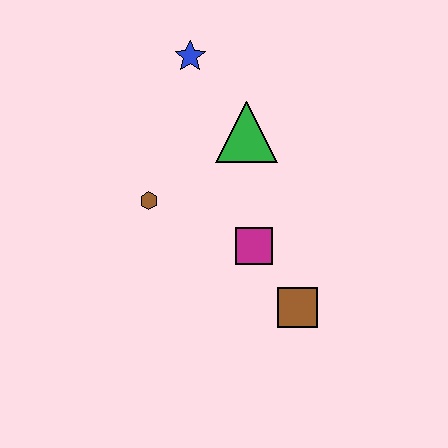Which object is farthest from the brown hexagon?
The brown square is farthest from the brown hexagon.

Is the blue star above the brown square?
Yes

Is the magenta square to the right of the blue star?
Yes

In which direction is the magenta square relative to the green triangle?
The magenta square is below the green triangle.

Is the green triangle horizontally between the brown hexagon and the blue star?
No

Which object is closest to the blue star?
The green triangle is closest to the blue star.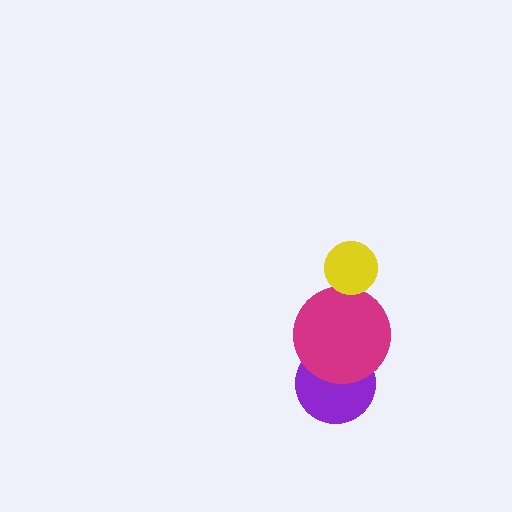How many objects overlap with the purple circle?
1 object overlaps with the purple circle.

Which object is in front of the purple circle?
The magenta circle is in front of the purple circle.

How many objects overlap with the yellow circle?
0 objects overlap with the yellow circle.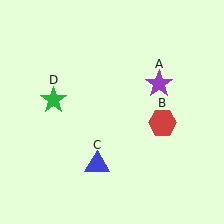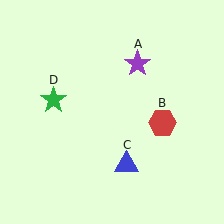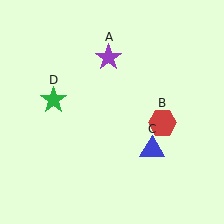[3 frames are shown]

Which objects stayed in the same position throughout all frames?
Red hexagon (object B) and green star (object D) remained stationary.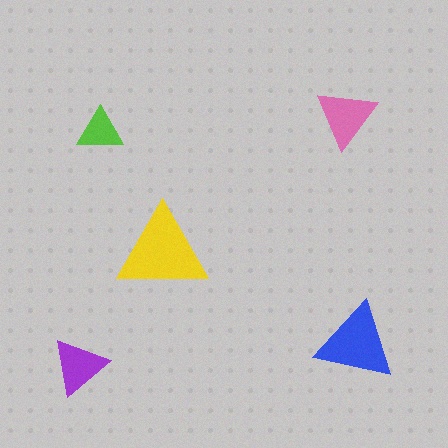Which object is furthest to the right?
The blue triangle is rightmost.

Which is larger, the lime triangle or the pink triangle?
The pink one.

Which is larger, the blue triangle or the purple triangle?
The blue one.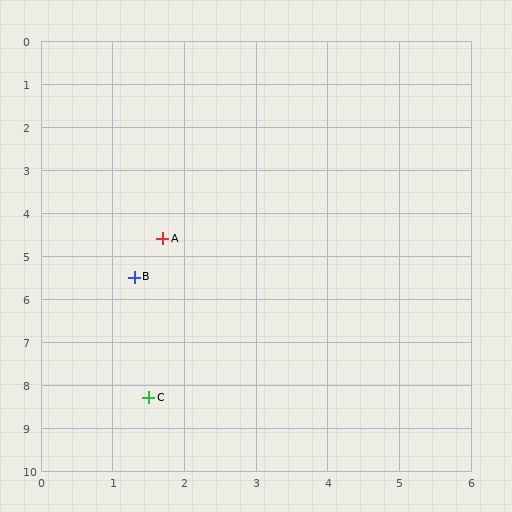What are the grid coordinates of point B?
Point B is at approximately (1.3, 5.5).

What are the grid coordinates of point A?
Point A is at approximately (1.7, 4.6).